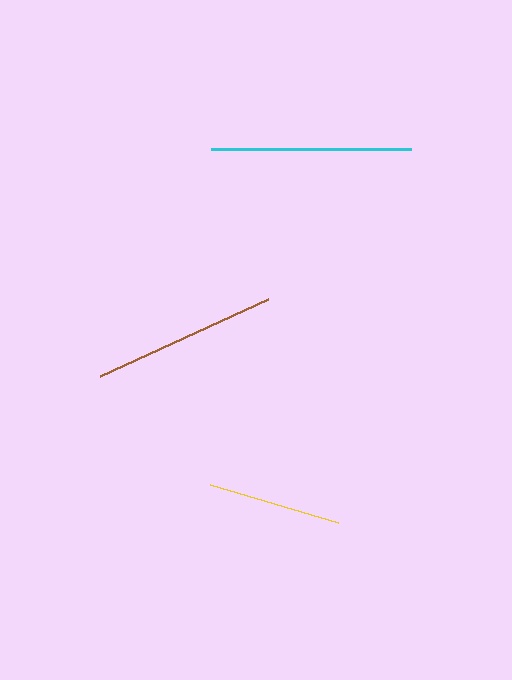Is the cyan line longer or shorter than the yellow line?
The cyan line is longer than the yellow line.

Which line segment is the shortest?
The yellow line is the shortest at approximately 133 pixels.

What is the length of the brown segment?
The brown segment is approximately 184 pixels long.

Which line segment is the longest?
The cyan line is the longest at approximately 199 pixels.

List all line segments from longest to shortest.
From longest to shortest: cyan, brown, yellow.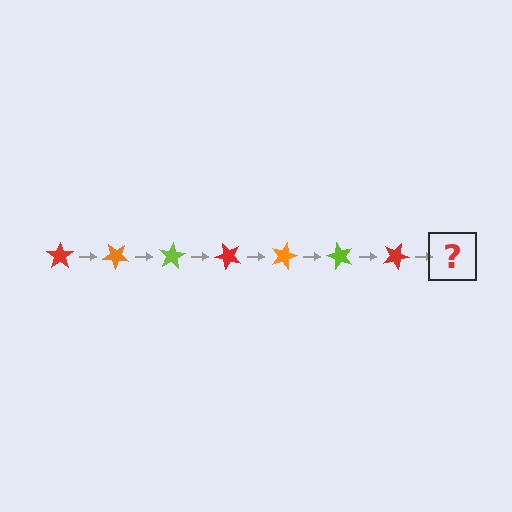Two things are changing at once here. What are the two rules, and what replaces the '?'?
The two rules are that it rotates 40 degrees each step and the color cycles through red, orange, and lime. The '?' should be an orange star, rotated 280 degrees from the start.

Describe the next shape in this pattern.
It should be an orange star, rotated 280 degrees from the start.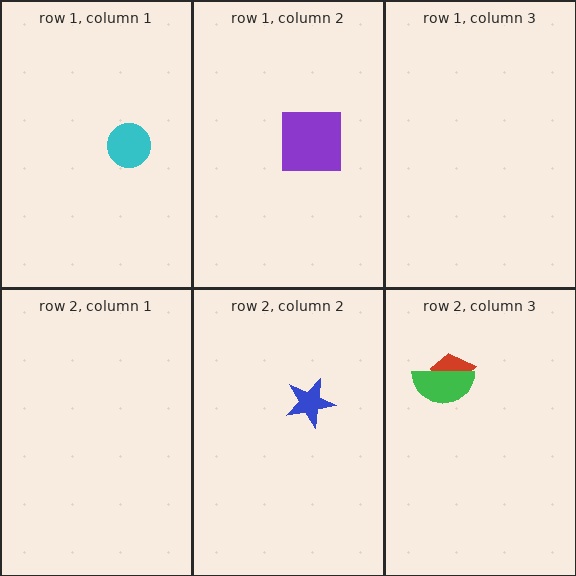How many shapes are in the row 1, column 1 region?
1.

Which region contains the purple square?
The row 1, column 2 region.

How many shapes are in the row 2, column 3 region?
2.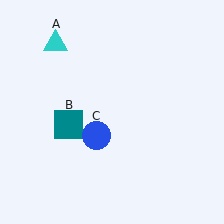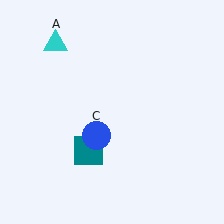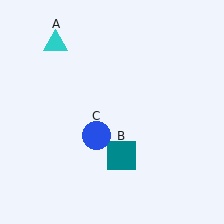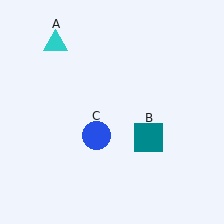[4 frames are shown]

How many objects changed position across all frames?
1 object changed position: teal square (object B).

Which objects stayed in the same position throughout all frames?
Cyan triangle (object A) and blue circle (object C) remained stationary.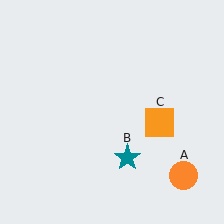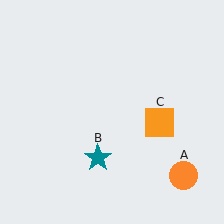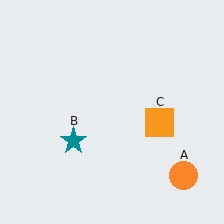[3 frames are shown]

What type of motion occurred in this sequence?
The teal star (object B) rotated clockwise around the center of the scene.